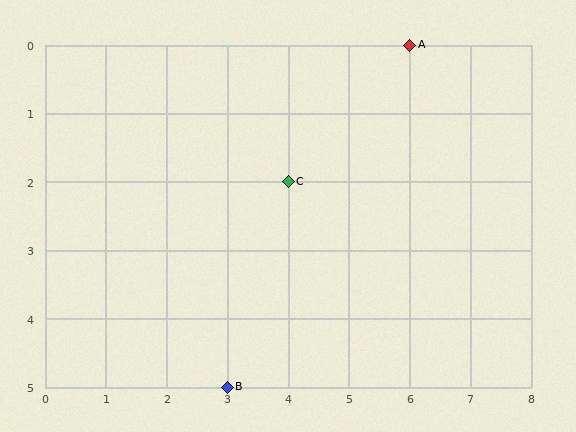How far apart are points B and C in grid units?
Points B and C are 1 column and 3 rows apart (about 3.2 grid units diagonally).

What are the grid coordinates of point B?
Point B is at grid coordinates (3, 5).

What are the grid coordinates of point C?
Point C is at grid coordinates (4, 2).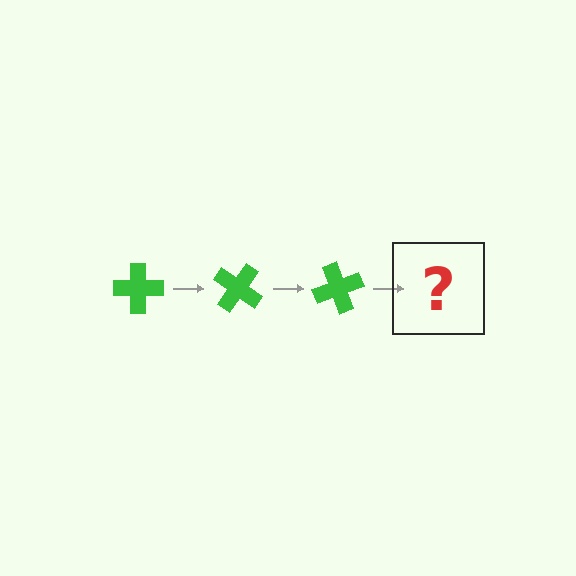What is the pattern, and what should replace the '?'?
The pattern is that the cross rotates 35 degrees each step. The '?' should be a green cross rotated 105 degrees.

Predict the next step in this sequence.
The next step is a green cross rotated 105 degrees.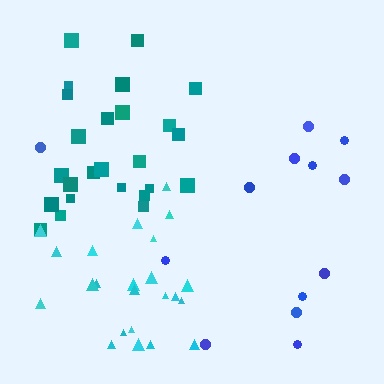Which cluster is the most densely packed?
Cyan.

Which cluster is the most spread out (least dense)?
Blue.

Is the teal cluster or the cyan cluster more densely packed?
Cyan.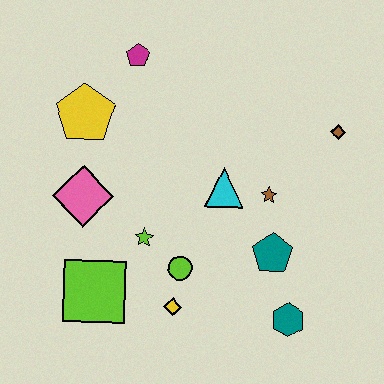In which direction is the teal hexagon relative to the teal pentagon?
The teal hexagon is below the teal pentagon.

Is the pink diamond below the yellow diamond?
No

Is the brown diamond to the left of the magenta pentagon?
No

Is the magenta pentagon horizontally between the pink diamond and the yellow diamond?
Yes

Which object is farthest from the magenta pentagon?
The teal hexagon is farthest from the magenta pentagon.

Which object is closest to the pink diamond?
The lime star is closest to the pink diamond.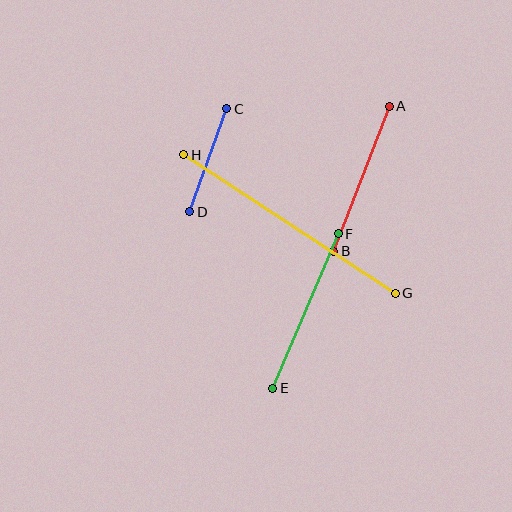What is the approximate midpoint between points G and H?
The midpoint is at approximately (290, 224) pixels.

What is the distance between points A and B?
The distance is approximately 156 pixels.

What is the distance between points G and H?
The distance is approximately 253 pixels.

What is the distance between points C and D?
The distance is approximately 109 pixels.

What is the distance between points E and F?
The distance is approximately 168 pixels.